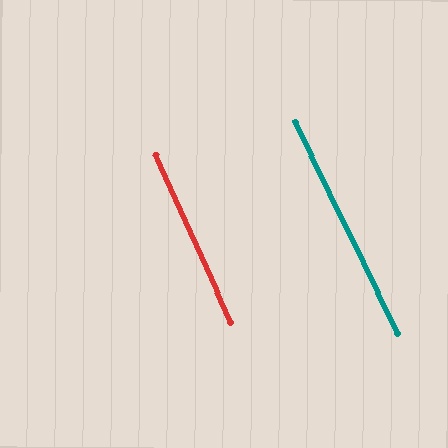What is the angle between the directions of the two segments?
Approximately 1 degree.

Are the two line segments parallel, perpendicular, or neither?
Parallel — their directions differ by only 1.5°.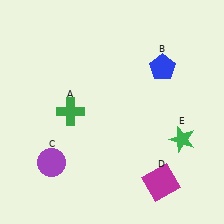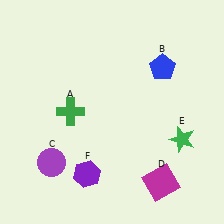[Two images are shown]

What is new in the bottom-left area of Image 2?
A purple hexagon (F) was added in the bottom-left area of Image 2.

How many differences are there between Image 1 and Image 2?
There is 1 difference between the two images.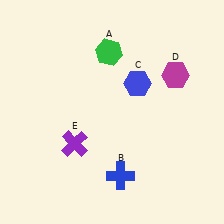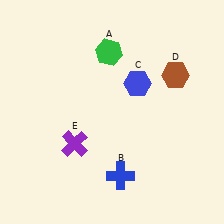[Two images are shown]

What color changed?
The hexagon (D) changed from magenta in Image 1 to brown in Image 2.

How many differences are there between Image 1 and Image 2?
There is 1 difference between the two images.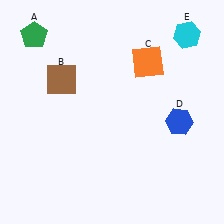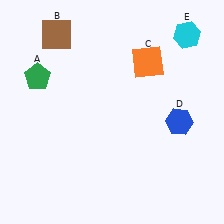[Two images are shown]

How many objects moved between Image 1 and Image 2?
2 objects moved between the two images.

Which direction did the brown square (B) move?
The brown square (B) moved up.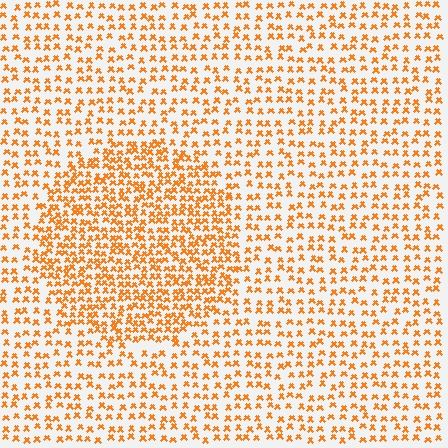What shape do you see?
I see a circle.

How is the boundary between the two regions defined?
The boundary is defined by a change in element density (approximately 1.8x ratio). All elements are the same color, size, and shape.